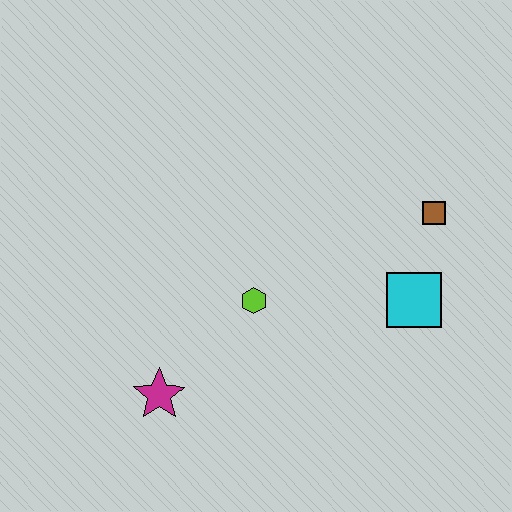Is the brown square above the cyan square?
Yes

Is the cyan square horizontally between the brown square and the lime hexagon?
Yes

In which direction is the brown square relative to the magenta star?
The brown square is to the right of the magenta star.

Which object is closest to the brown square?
The cyan square is closest to the brown square.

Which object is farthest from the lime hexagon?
The brown square is farthest from the lime hexagon.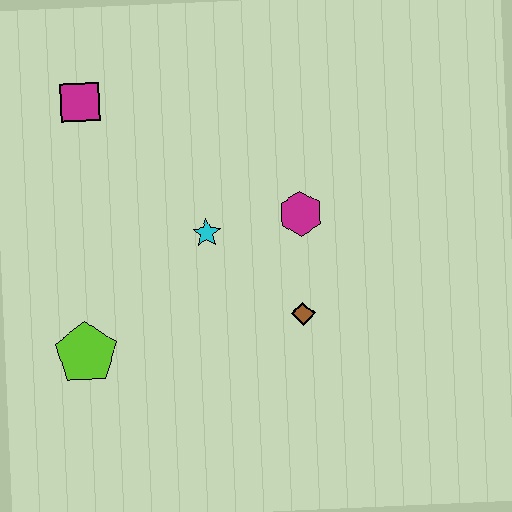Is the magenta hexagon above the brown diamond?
Yes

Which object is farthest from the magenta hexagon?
The lime pentagon is farthest from the magenta hexagon.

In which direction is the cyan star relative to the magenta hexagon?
The cyan star is to the left of the magenta hexagon.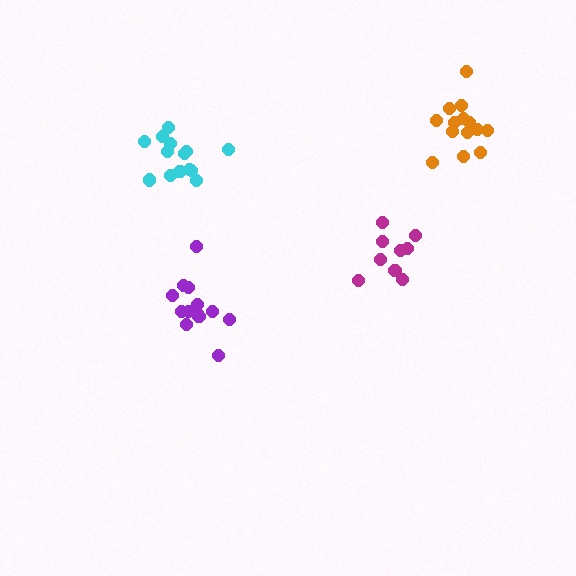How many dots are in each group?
Group 1: 9 dots, Group 2: 13 dots, Group 3: 14 dots, Group 4: 14 dots (50 total).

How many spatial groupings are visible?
There are 4 spatial groupings.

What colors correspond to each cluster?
The clusters are colored: magenta, purple, cyan, orange.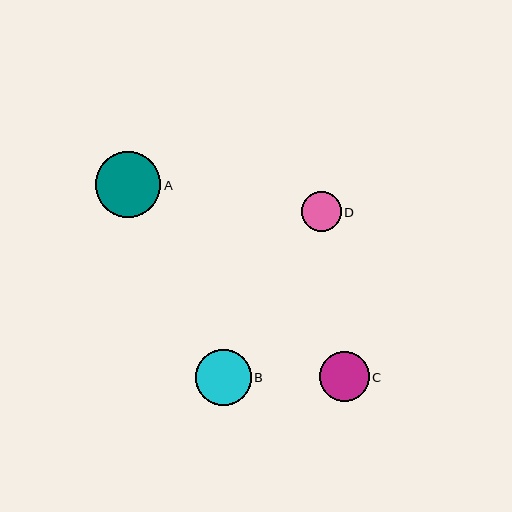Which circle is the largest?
Circle A is the largest with a size of approximately 66 pixels.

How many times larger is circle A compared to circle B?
Circle A is approximately 1.2 times the size of circle B.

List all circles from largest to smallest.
From largest to smallest: A, B, C, D.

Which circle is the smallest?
Circle D is the smallest with a size of approximately 40 pixels.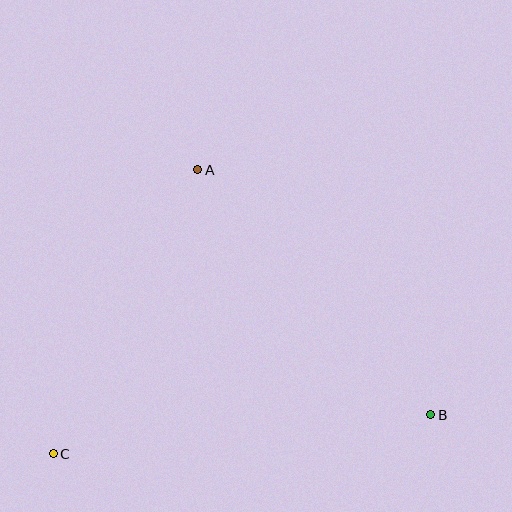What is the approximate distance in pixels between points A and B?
The distance between A and B is approximately 338 pixels.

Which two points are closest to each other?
Points A and C are closest to each other.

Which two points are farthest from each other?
Points B and C are farthest from each other.